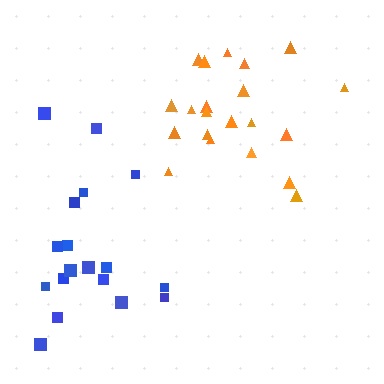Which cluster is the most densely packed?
Orange.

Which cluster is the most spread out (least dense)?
Blue.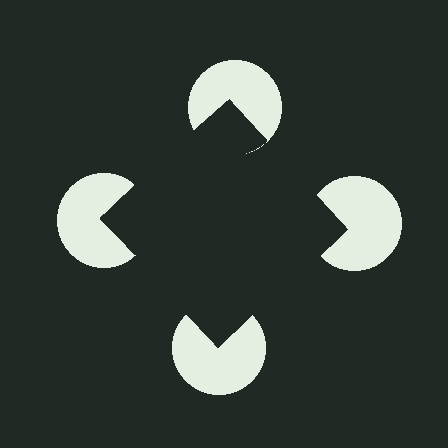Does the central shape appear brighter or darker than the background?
It typically appears slightly darker than the background, even though no actual brightness change is drawn.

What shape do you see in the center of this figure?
An illusory square — its edges are inferred from the aligned wedge cuts in the pac-man discs, not physically drawn.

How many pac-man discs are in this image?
There are 4 — one at each vertex of the illusory square.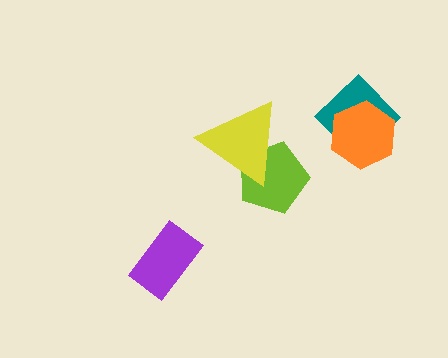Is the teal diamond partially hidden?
Yes, it is partially covered by another shape.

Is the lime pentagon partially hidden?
Yes, it is partially covered by another shape.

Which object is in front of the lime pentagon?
The yellow triangle is in front of the lime pentagon.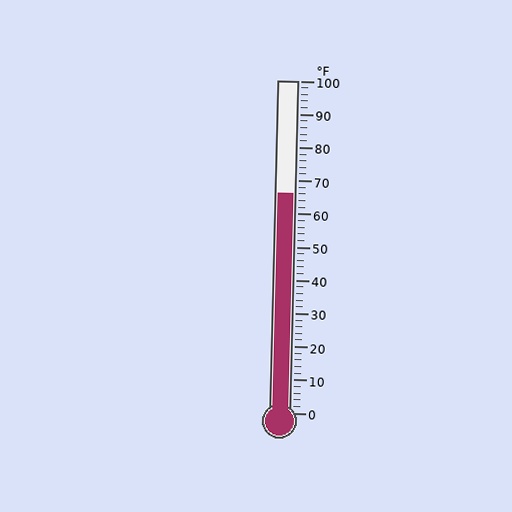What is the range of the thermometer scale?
The thermometer scale ranges from 0°F to 100°F.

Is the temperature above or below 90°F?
The temperature is below 90°F.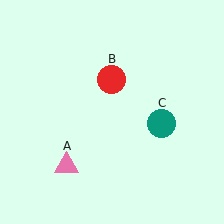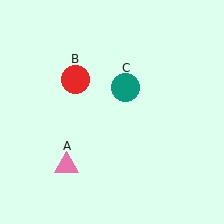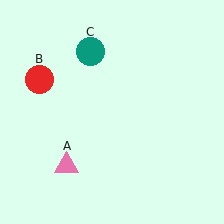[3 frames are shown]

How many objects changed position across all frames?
2 objects changed position: red circle (object B), teal circle (object C).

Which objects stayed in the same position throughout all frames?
Pink triangle (object A) remained stationary.